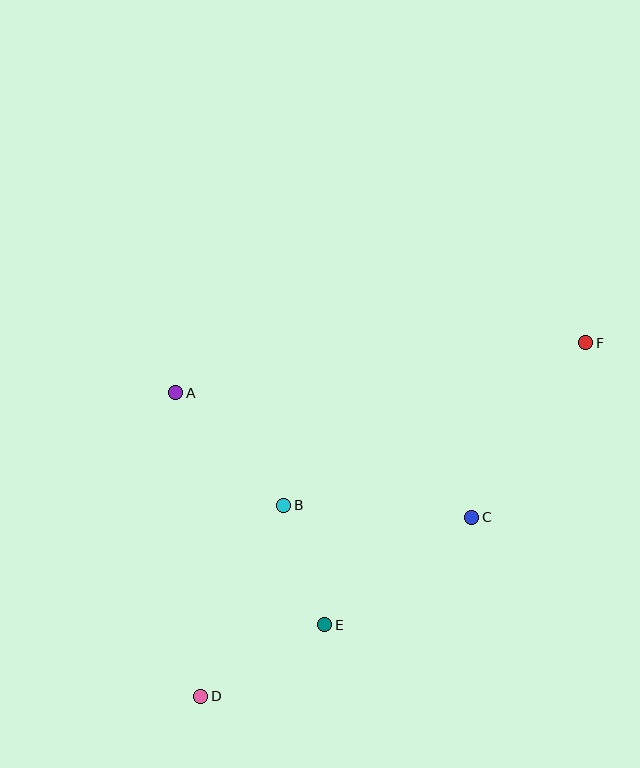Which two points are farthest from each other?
Points D and F are farthest from each other.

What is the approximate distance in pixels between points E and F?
The distance between E and F is approximately 384 pixels.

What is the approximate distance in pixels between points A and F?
The distance between A and F is approximately 413 pixels.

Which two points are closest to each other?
Points B and E are closest to each other.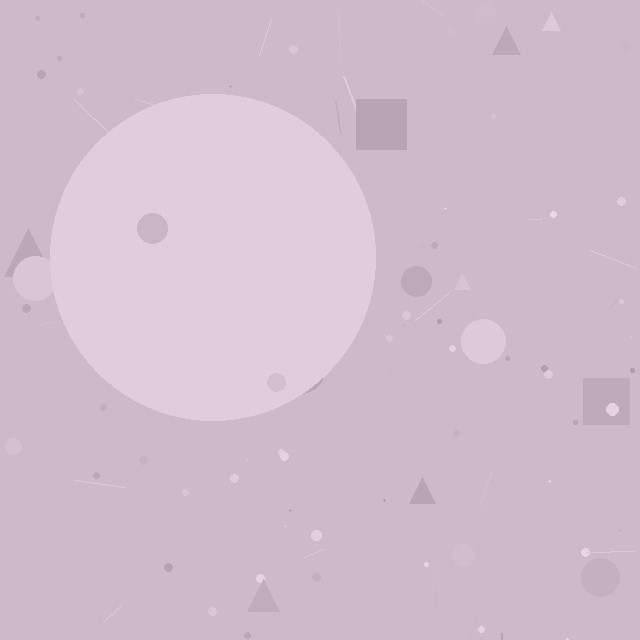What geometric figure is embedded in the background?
A circle is embedded in the background.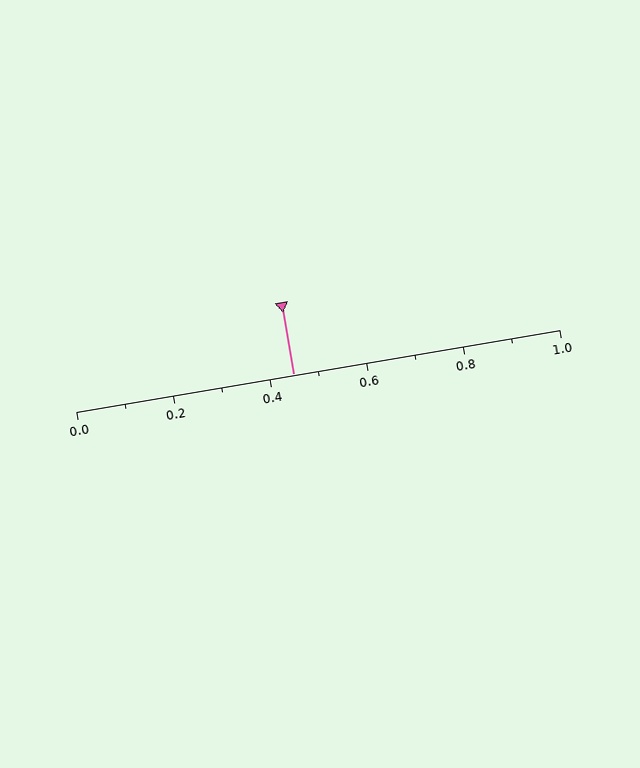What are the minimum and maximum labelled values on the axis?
The axis runs from 0.0 to 1.0.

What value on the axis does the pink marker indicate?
The marker indicates approximately 0.45.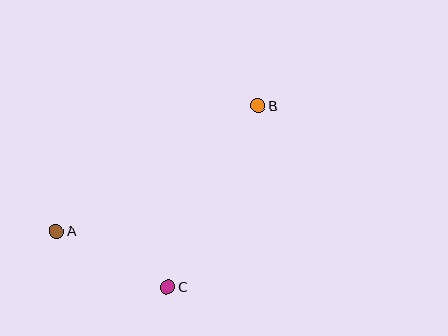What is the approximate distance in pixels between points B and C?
The distance between B and C is approximately 203 pixels.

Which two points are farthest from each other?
Points A and B are farthest from each other.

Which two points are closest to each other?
Points A and C are closest to each other.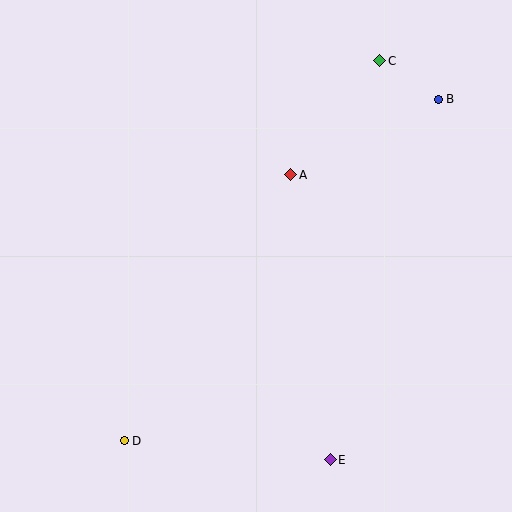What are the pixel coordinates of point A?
Point A is at (291, 175).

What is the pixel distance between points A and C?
The distance between A and C is 145 pixels.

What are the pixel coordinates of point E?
Point E is at (330, 460).